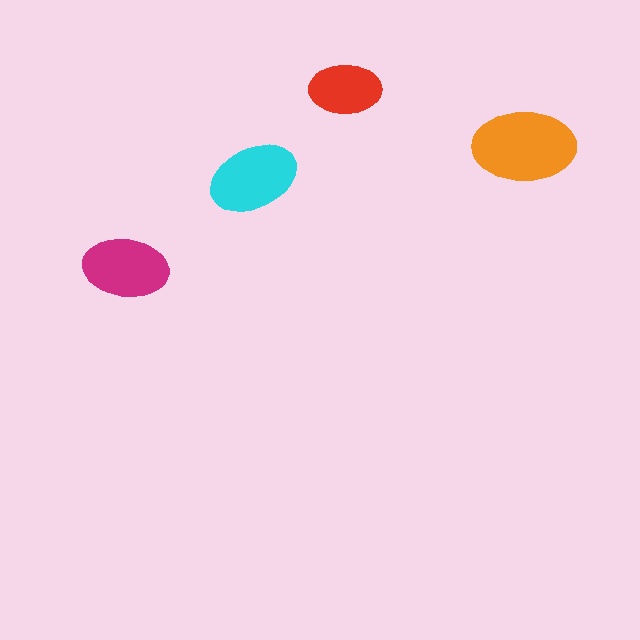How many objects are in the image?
There are 4 objects in the image.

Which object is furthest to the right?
The orange ellipse is rightmost.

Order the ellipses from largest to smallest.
the orange one, the cyan one, the magenta one, the red one.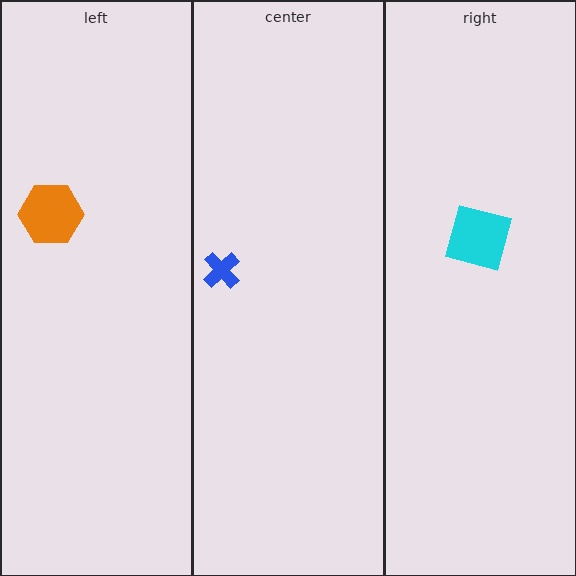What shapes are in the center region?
The blue cross.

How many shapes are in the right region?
1.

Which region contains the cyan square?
The right region.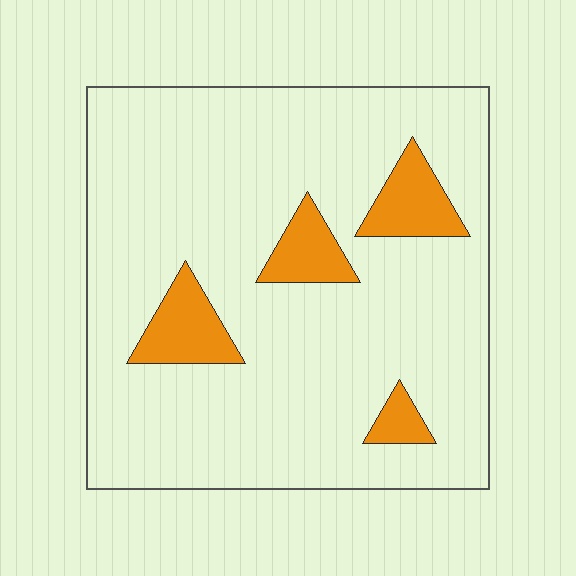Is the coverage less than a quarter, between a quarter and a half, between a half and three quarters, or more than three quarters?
Less than a quarter.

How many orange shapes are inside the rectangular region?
4.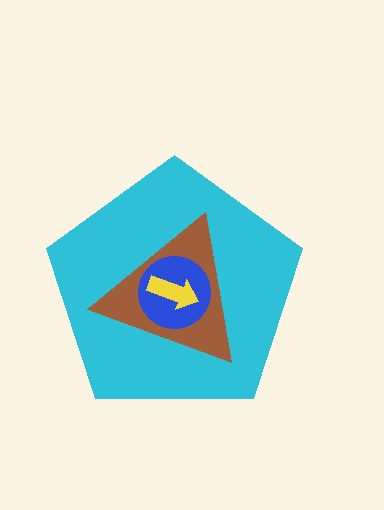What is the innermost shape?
The yellow arrow.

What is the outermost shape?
The cyan pentagon.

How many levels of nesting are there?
4.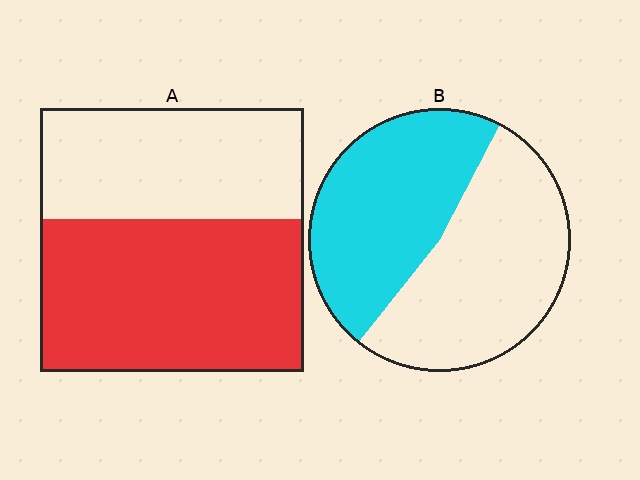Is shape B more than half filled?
Roughly half.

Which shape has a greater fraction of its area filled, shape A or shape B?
Shape A.